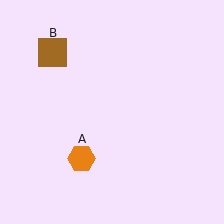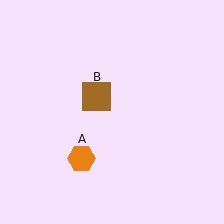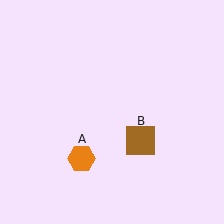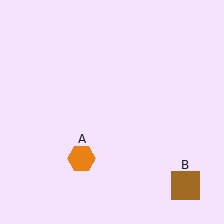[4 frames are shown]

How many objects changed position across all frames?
1 object changed position: brown square (object B).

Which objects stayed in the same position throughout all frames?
Orange hexagon (object A) remained stationary.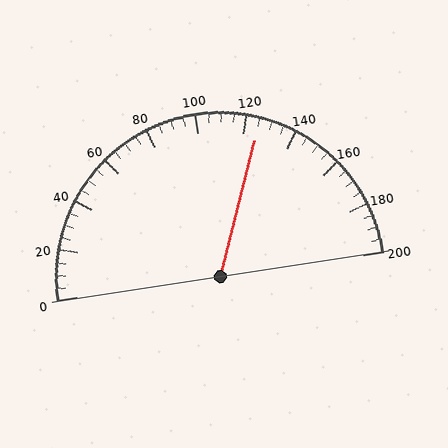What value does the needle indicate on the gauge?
The needle indicates approximately 125.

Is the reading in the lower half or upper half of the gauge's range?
The reading is in the upper half of the range (0 to 200).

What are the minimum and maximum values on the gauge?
The gauge ranges from 0 to 200.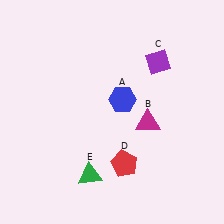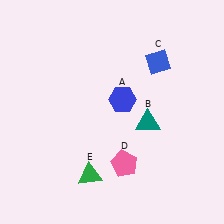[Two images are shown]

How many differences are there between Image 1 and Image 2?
There are 3 differences between the two images.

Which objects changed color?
B changed from magenta to teal. C changed from purple to blue. D changed from red to pink.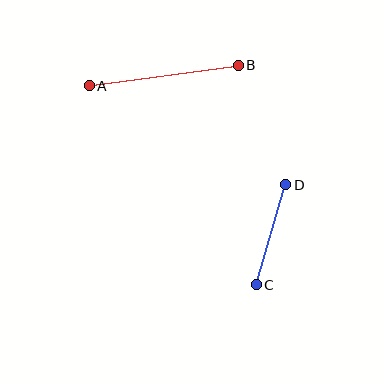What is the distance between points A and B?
The distance is approximately 150 pixels.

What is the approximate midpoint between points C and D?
The midpoint is at approximately (271, 235) pixels.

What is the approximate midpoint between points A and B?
The midpoint is at approximately (164, 75) pixels.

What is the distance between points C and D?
The distance is approximately 105 pixels.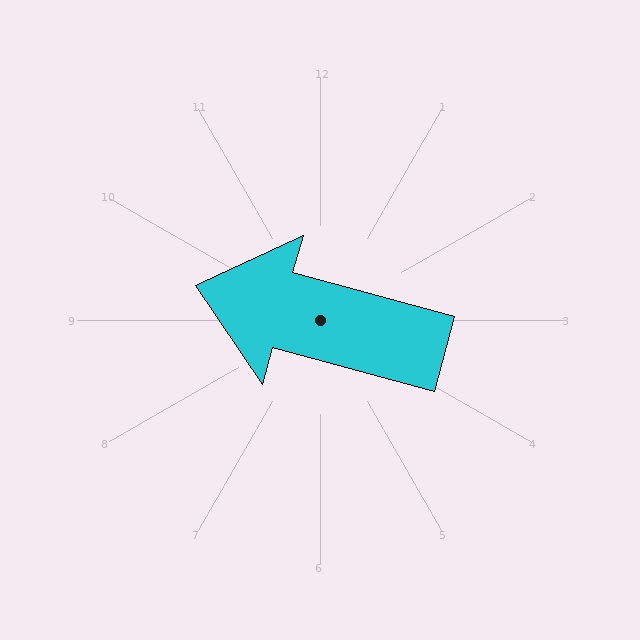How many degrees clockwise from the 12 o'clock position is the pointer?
Approximately 285 degrees.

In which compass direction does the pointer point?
West.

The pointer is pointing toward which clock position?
Roughly 10 o'clock.